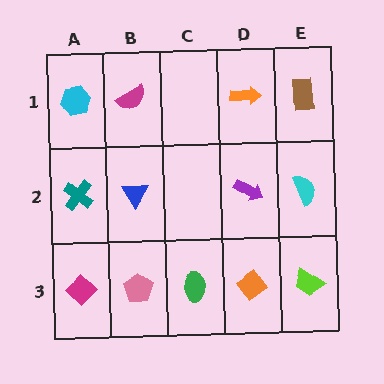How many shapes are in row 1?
4 shapes.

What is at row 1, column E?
A brown rectangle.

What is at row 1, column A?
A cyan hexagon.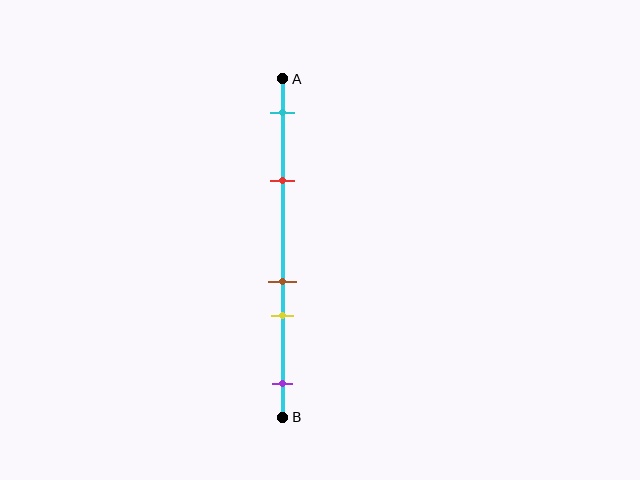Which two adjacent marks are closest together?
The brown and yellow marks are the closest adjacent pair.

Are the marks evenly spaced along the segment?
No, the marks are not evenly spaced.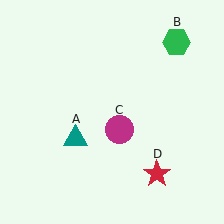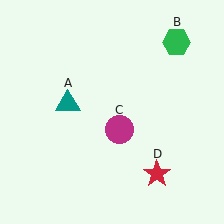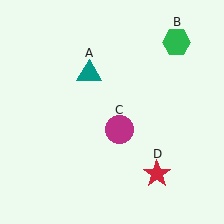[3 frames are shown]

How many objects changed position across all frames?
1 object changed position: teal triangle (object A).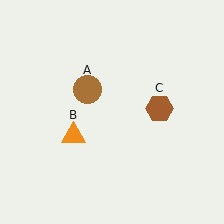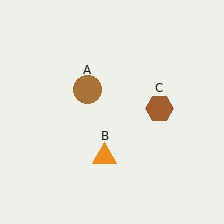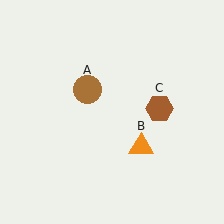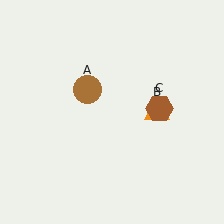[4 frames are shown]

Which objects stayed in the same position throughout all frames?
Brown circle (object A) and brown hexagon (object C) remained stationary.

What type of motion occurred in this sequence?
The orange triangle (object B) rotated counterclockwise around the center of the scene.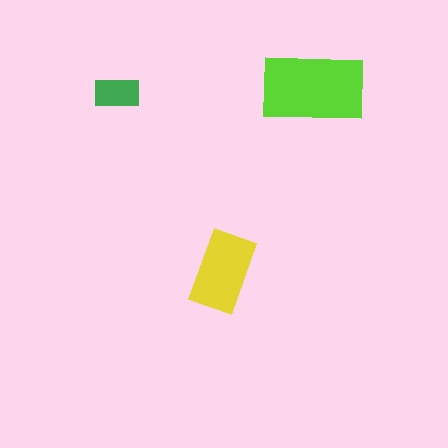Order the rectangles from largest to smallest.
the lime one, the yellow one, the green one.